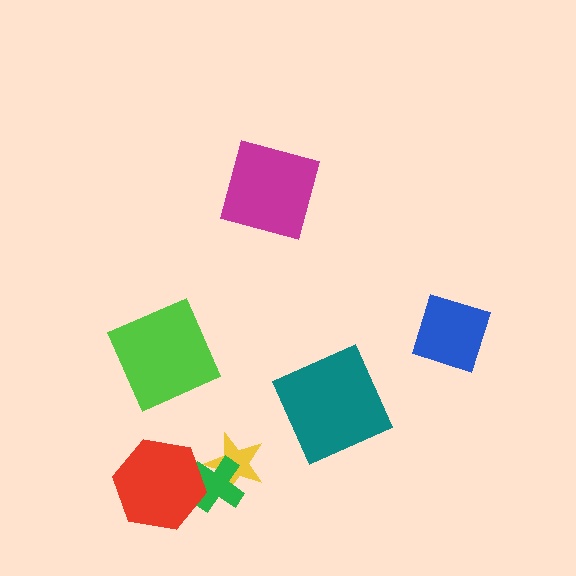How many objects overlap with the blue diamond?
0 objects overlap with the blue diamond.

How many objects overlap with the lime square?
0 objects overlap with the lime square.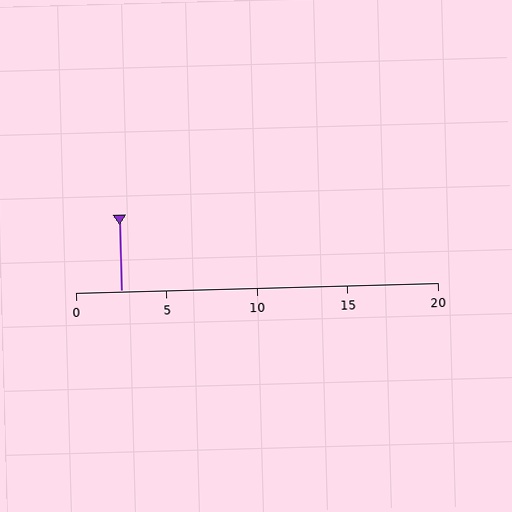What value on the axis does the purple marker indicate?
The marker indicates approximately 2.5.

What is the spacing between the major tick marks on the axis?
The major ticks are spaced 5 apart.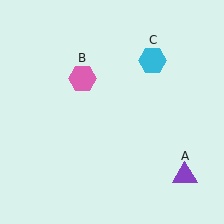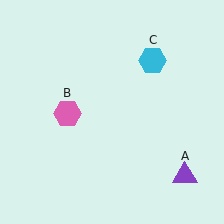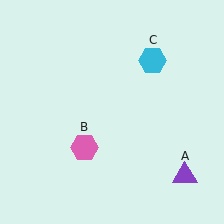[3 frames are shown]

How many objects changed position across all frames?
1 object changed position: pink hexagon (object B).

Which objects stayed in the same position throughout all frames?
Purple triangle (object A) and cyan hexagon (object C) remained stationary.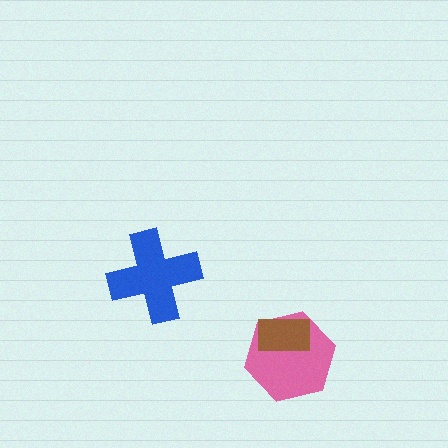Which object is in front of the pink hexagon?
The brown rectangle is in front of the pink hexagon.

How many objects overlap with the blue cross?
0 objects overlap with the blue cross.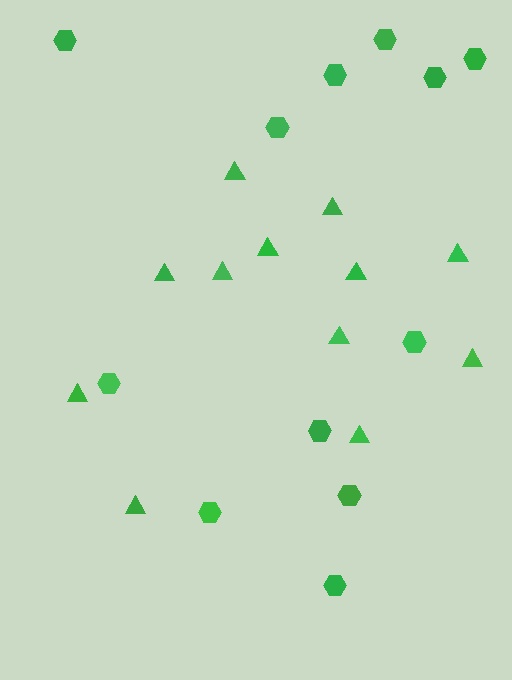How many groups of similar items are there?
There are 2 groups: one group of triangles (12) and one group of hexagons (12).